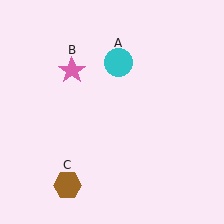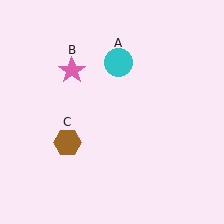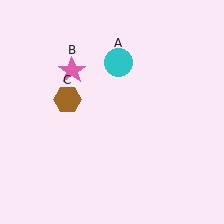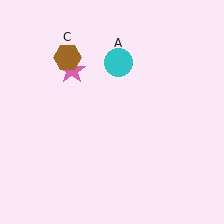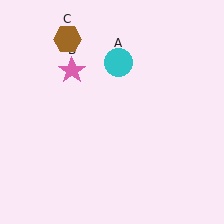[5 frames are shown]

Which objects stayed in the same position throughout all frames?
Cyan circle (object A) and pink star (object B) remained stationary.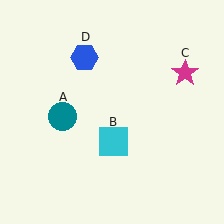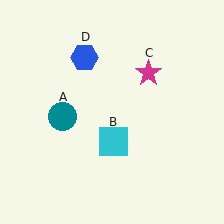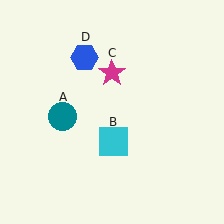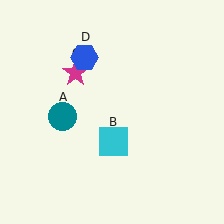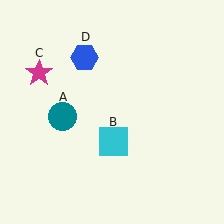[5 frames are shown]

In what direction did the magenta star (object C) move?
The magenta star (object C) moved left.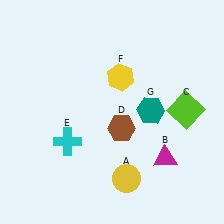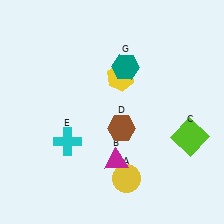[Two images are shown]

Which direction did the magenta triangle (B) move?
The magenta triangle (B) moved left.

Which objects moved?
The objects that moved are: the magenta triangle (B), the lime square (C), the teal hexagon (G).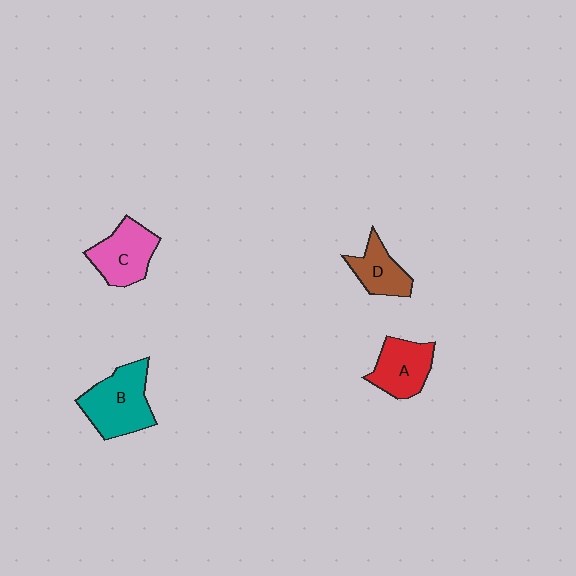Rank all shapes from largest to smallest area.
From largest to smallest: B (teal), C (pink), A (red), D (brown).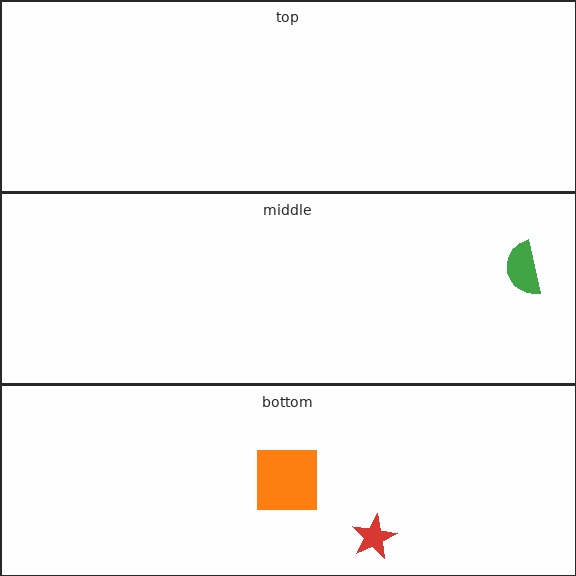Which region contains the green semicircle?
The middle region.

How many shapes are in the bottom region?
2.